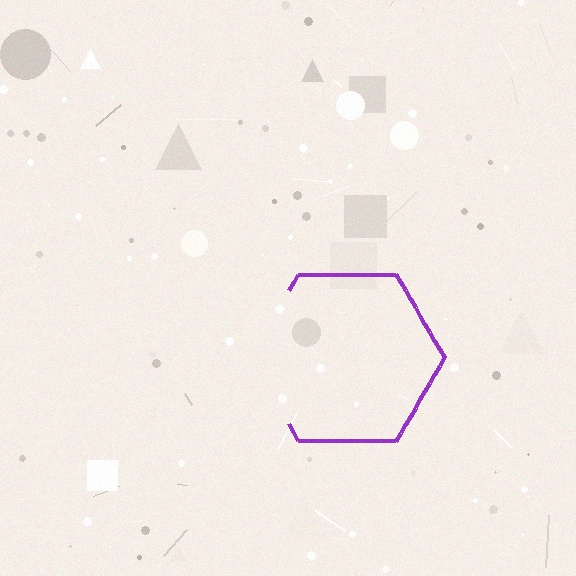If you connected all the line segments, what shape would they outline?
They would outline a hexagon.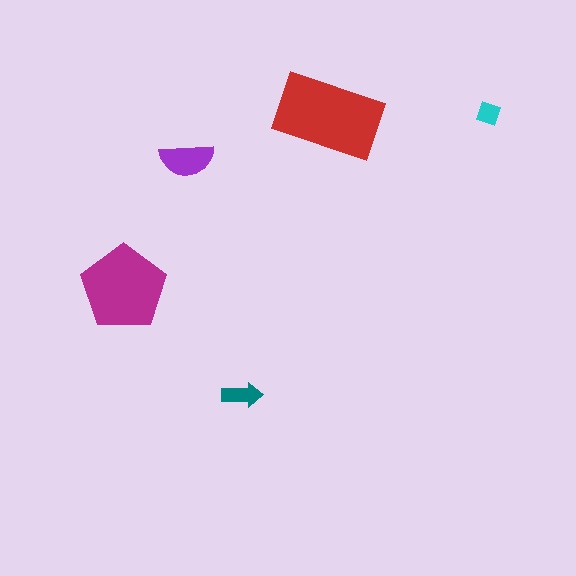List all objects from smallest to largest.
The cyan diamond, the teal arrow, the purple semicircle, the magenta pentagon, the red rectangle.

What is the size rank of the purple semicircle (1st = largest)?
3rd.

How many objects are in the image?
There are 5 objects in the image.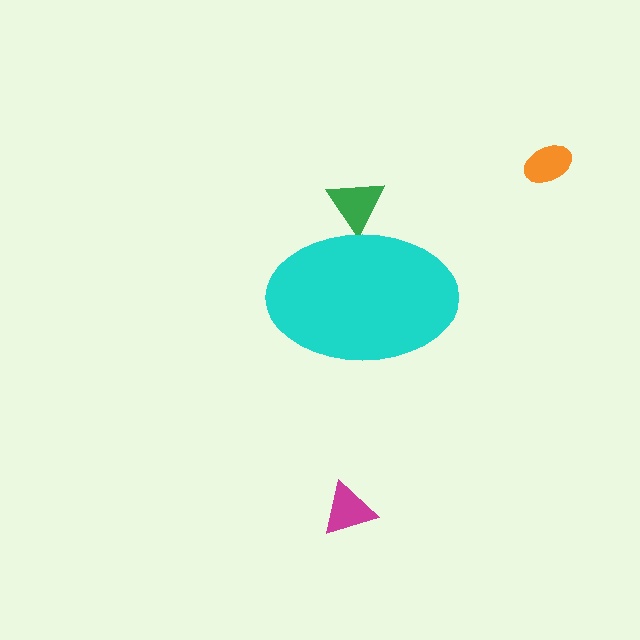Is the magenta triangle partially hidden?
No, the magenta triangle is fully visible.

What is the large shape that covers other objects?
A cyan ellipse.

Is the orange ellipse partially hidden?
No, the orange ellipse is fully visible.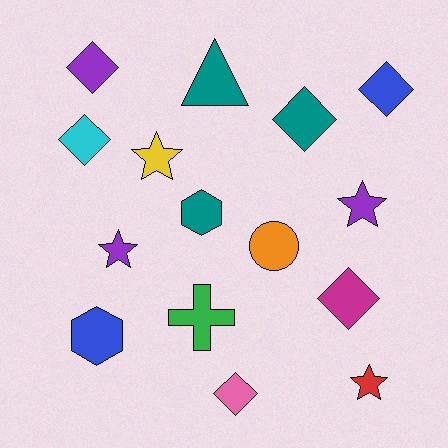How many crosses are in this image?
There is 1 cross.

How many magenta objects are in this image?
There is 1 magenta object.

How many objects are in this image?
There are 15 objects.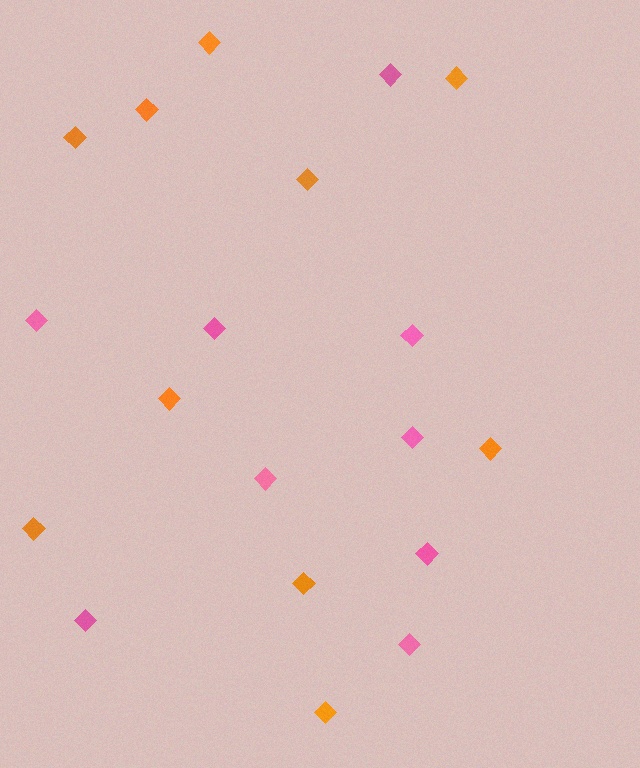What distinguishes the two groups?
There are 2 groups: one group of pink diamonds (9) and one group of orange diamonds (10).